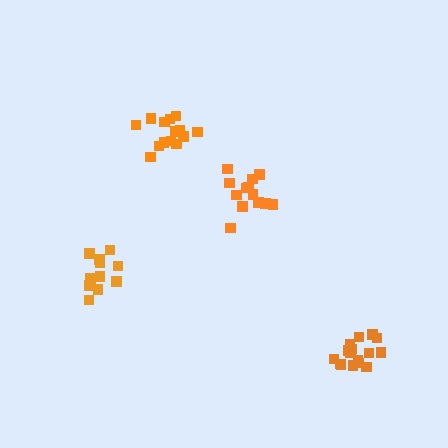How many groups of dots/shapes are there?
There are 4 groups.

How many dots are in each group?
Group 1: 16 dots, Group 2: 11 dots, Group 3: 14 dots, Group 4: 13 dots (54 total).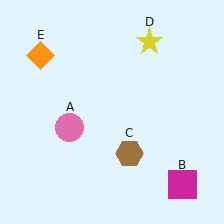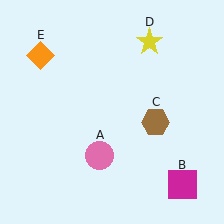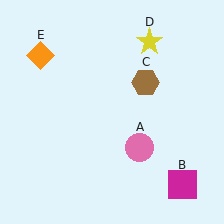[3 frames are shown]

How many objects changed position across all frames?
2 objects changed position: pink circle (object A), brown hexagon (object C).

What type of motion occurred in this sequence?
The pink circle (object A), brown hexagon (object C) rotated counterclockwise around the center of the scene.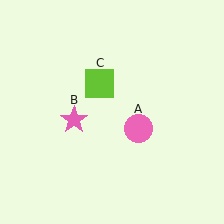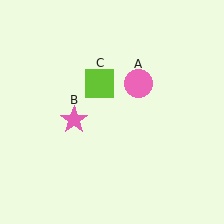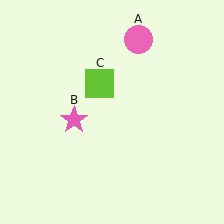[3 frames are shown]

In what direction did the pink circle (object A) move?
The pink circle (object A) moved up.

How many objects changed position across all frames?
1 object changed position: pink circle (object A).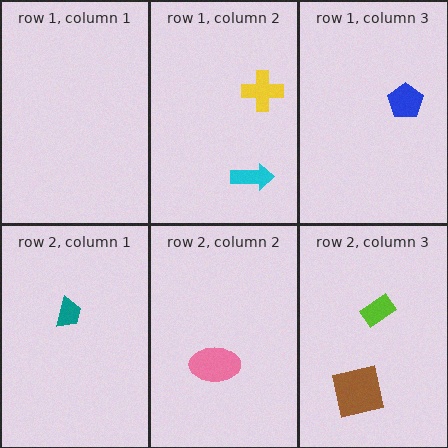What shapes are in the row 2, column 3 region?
The brown square, the lime rectangle.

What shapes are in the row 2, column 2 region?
The pink ellipse.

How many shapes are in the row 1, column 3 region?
1.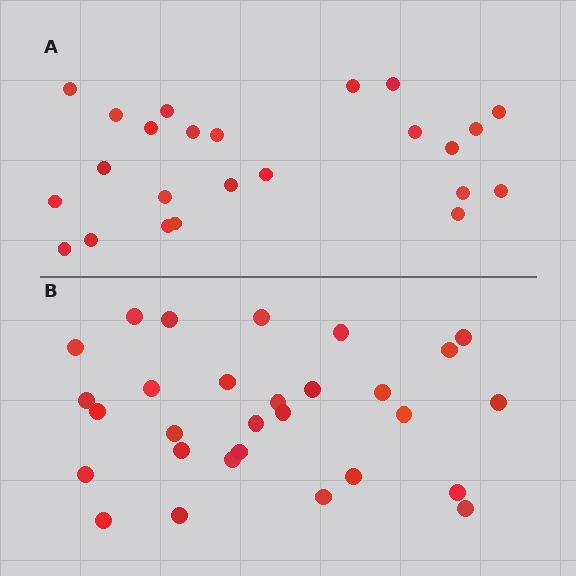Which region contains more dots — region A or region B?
Region B (the bottom region) has more dots.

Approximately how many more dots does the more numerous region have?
Region B has about 5 more dots than region A.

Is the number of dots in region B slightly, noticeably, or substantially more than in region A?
Region B has only slightly more — the two regions are fairly close. The ratio is roughly 1.2 to 1.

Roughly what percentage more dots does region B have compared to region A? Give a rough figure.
About 20% more.